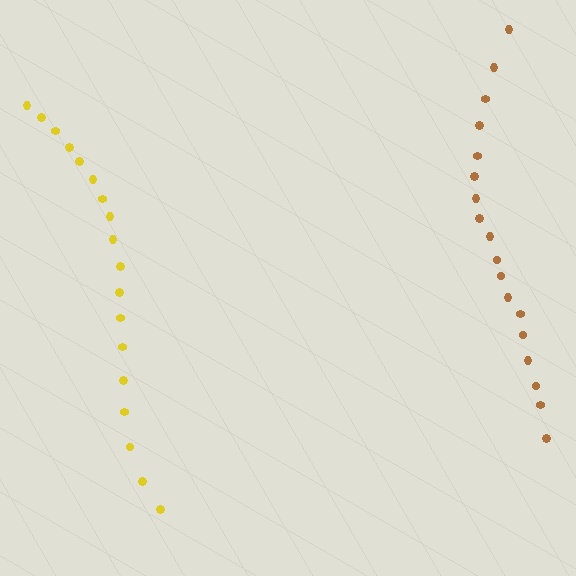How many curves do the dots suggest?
There are 2 distinct paths.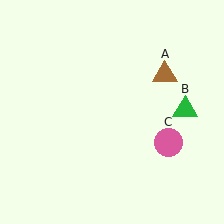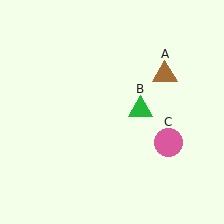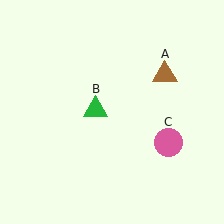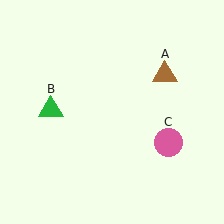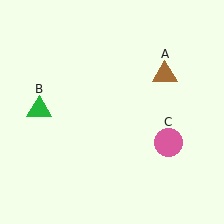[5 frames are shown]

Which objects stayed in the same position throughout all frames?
Brown triangle (object A) and pink circle (object C) remained stationary.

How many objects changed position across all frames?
1 object changed position: green triangle (object B).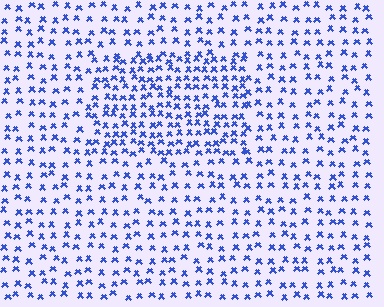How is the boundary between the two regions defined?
The boundary is defined by a change in element density (approximately 1.7x ratio). All elements are the same color, size, and shape.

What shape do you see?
I see a rectangle.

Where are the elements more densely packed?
The elements are more densely packed inside the rectangle boundary.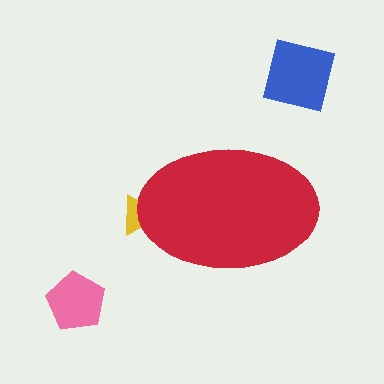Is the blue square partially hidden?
No, the blue square is fully visible.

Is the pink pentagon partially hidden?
No, the pink pentagon is fully visible.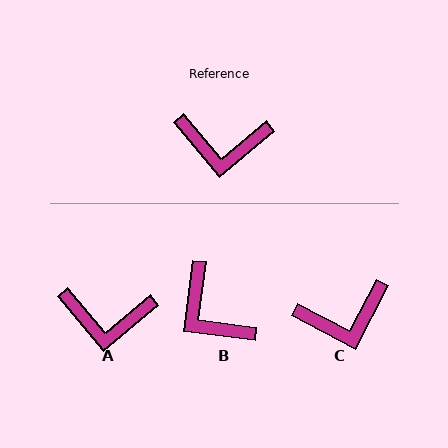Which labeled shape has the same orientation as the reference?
A.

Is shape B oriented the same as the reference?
No, it is off by about 47 degrees.